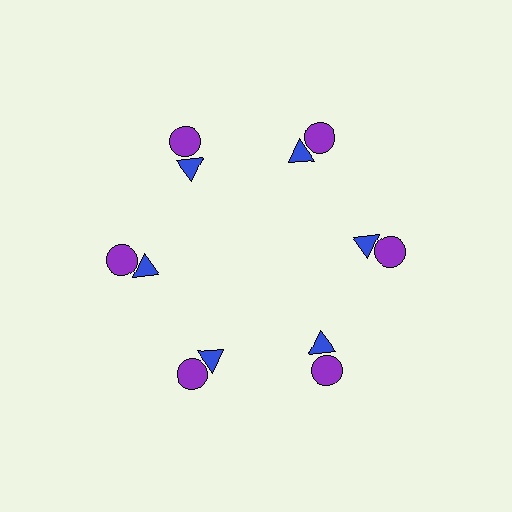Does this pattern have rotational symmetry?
Yes, this pattern has 6-fold rotational symmetry. It looks the same after rotating 60 degrees around the center.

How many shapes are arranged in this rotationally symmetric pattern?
There are 12 shapes, arranged in 6 groups of 2.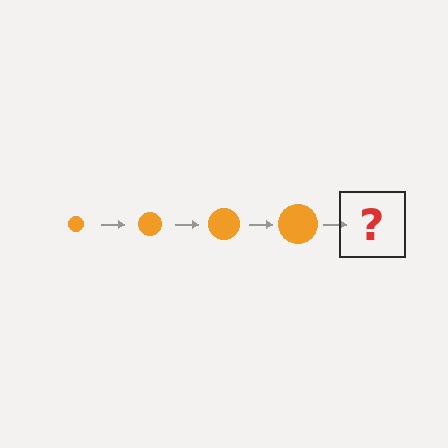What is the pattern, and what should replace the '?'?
The pattern is that the circle gets progressively larger each step. The '?' should be an orange circle, larger than the previous one.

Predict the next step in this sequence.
The next step is an orange circle, larger than the previous one.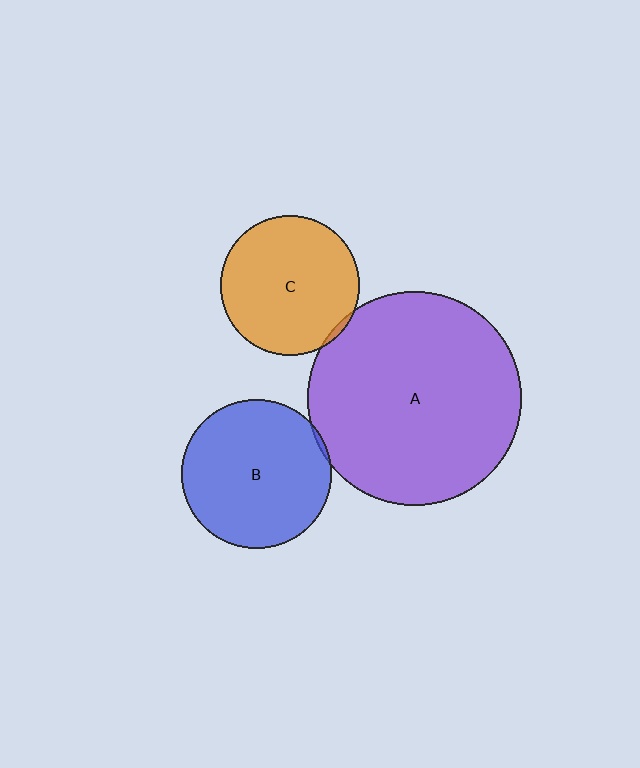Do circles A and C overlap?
Yes.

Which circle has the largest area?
Circle A (purple).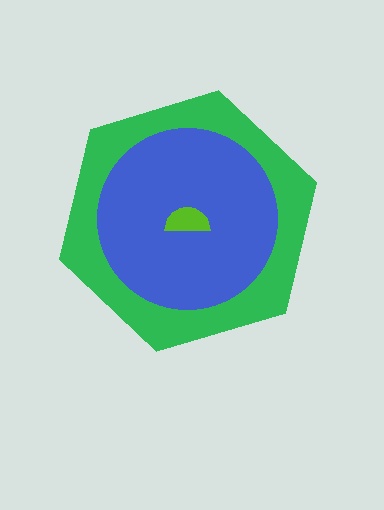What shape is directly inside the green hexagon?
The blue circle.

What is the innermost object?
The lime semicircle.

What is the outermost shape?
The green hexagon.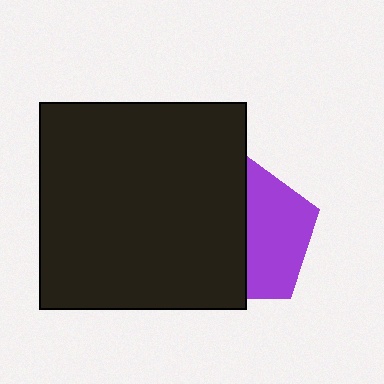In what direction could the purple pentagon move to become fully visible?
The purple pentagon could move right. That would shift it out from behind the black square entirely.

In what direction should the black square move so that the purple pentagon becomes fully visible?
The black square should move left. That is the shortest direction to clear the overlap and leave the purple pentagon fully visible.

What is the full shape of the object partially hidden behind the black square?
The partially hidden object is a purple pentagon.